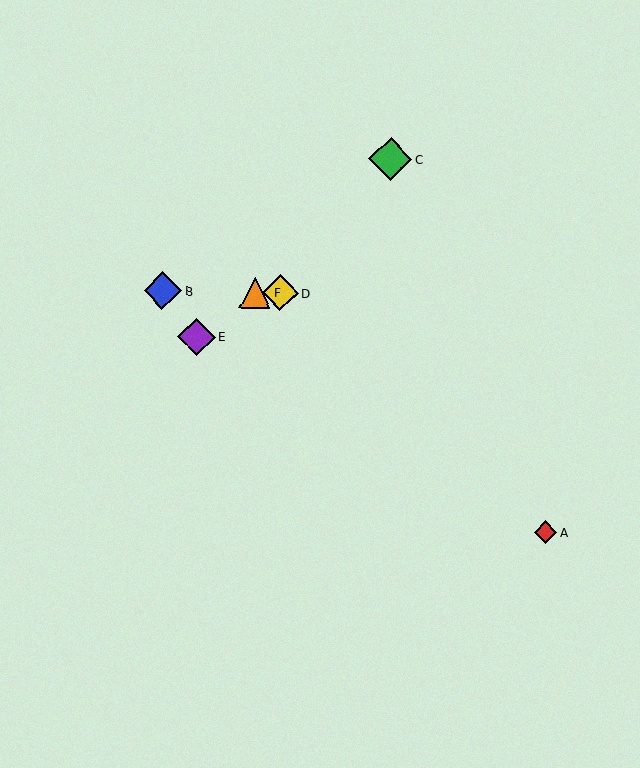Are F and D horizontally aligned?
Yes, both are at y≈292.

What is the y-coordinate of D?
Object D is at y≈293.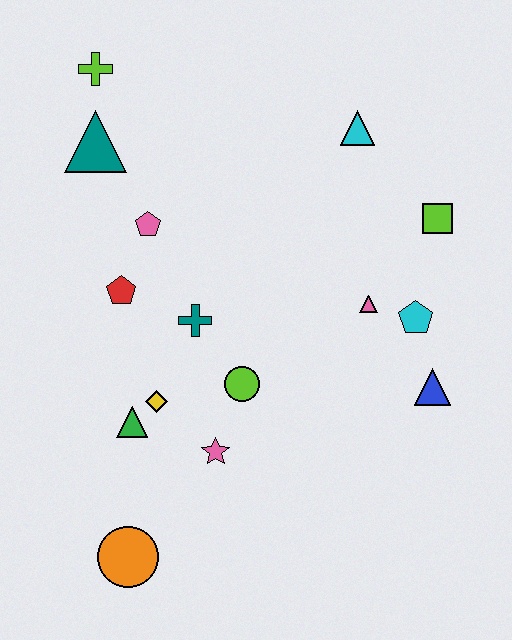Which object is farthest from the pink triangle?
The lime cross is farthest from the pink triangle.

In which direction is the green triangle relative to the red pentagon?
The green triangle is below the red pentagon.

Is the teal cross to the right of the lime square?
No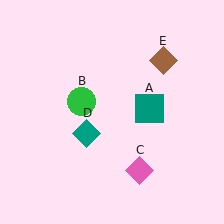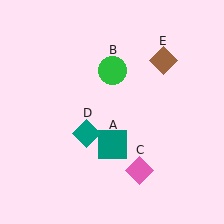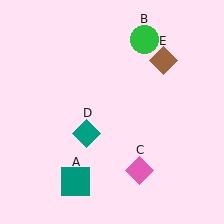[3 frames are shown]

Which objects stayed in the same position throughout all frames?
Pink diamond (object C) and teal diamond (object D) and brown diamond (object E) remained stationary.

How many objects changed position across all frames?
2 objects changed position: teal square (object A), green circle (object B).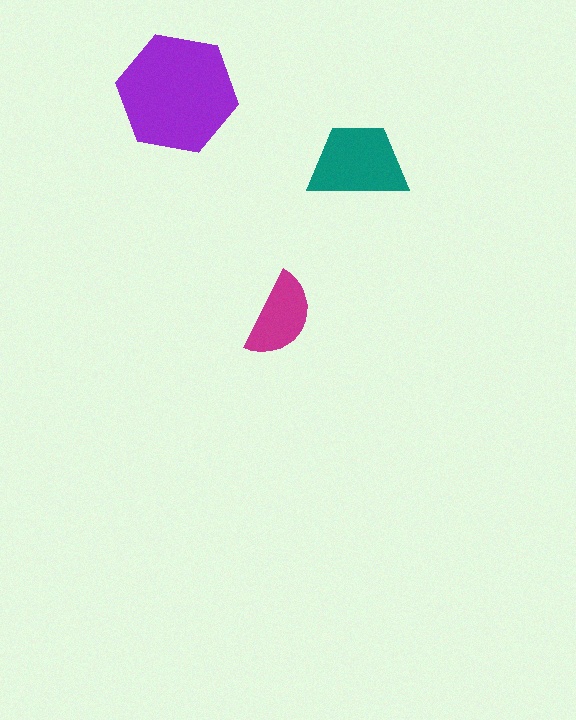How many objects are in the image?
There are 3 objects in the image.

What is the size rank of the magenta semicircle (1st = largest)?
3rd.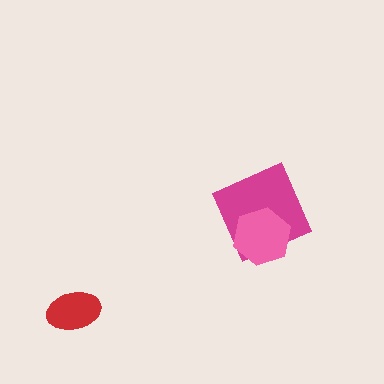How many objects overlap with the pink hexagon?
1 object overlaps with the pink hexagon.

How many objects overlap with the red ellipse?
0 objects overlap with the red ellipse.